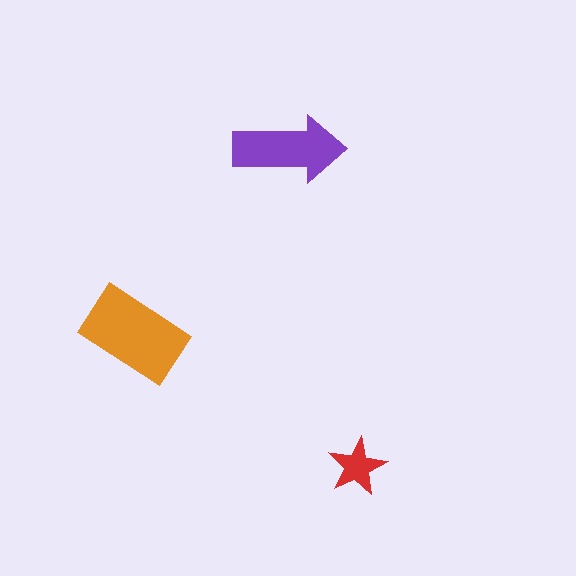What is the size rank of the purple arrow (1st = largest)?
2nd.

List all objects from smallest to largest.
The red star, the purple arrow, the orange rectangle.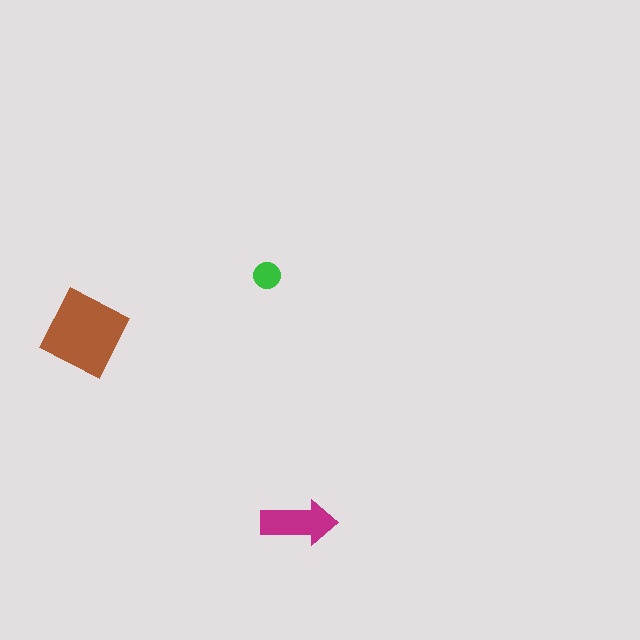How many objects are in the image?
There are 3 objects in the image.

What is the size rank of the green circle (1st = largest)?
3rd.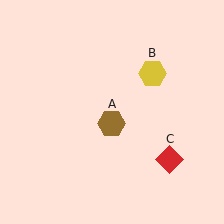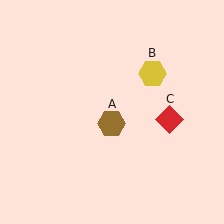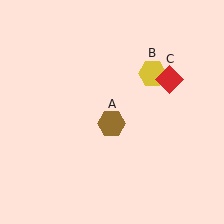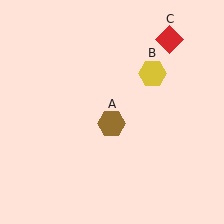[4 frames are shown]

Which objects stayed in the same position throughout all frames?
Brown hexagon (object A) and yellow hexagon (object B) remained stationary.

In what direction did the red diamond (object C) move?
The red diamond (object C) moved up.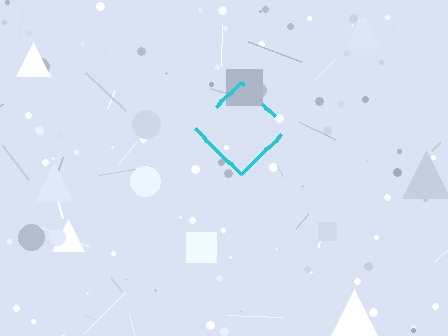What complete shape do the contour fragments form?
The contour fragments form a diamond.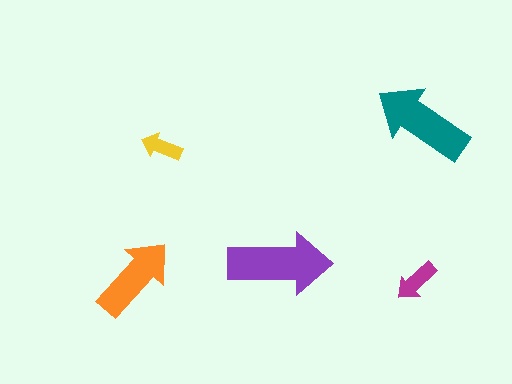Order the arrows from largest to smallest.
the purple one, the teal one, the orange one, the magenta one, the yellow one.